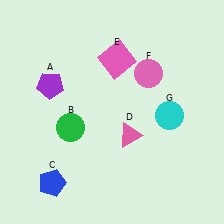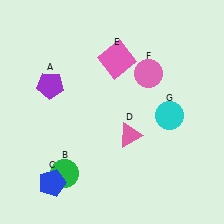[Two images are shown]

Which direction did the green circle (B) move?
The green circle (B) moved down.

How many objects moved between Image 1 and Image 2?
1 object moved between the two images.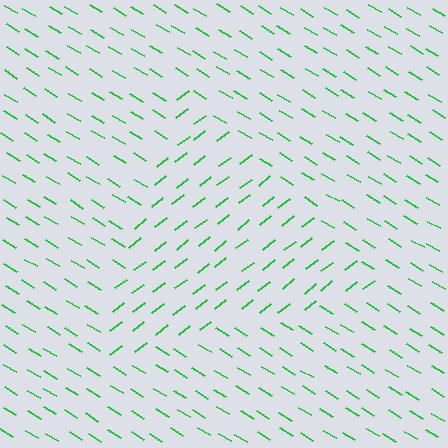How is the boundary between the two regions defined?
The boundary is defined purely by a change in line orientation (approximately 69 degrees difference). All lines are the same color and thickness.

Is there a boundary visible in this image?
Yes, there is a texture boundary formed by a change in line orientation.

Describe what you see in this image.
The image is filled with small green line segments. A triangle region in the image has lines oriented differently from the surrounding lines, creating a visible texture boundary.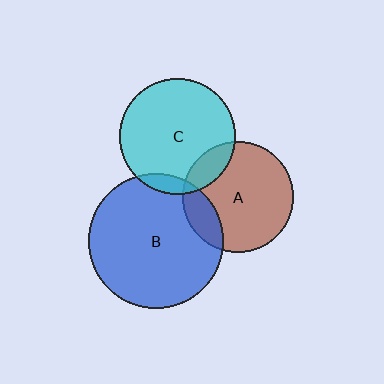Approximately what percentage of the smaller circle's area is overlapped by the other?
Approximately 10%.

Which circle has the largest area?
Circle B (blue).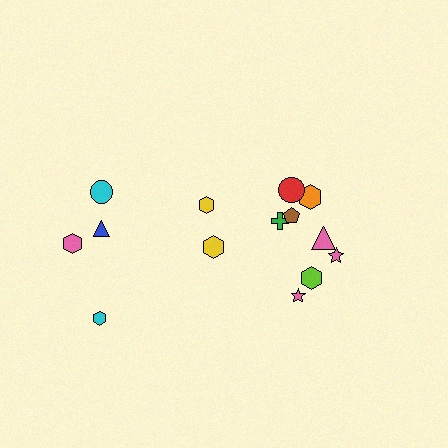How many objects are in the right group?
There are 8 objects.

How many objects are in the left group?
There are 6 objects.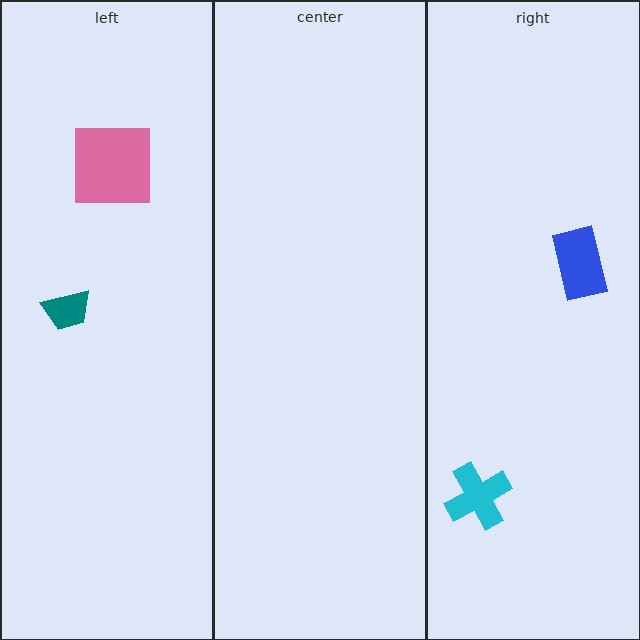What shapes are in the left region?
The pink square, the teal trapezoid.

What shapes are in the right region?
The cyan cross, the blue rectangle.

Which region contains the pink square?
The left region.